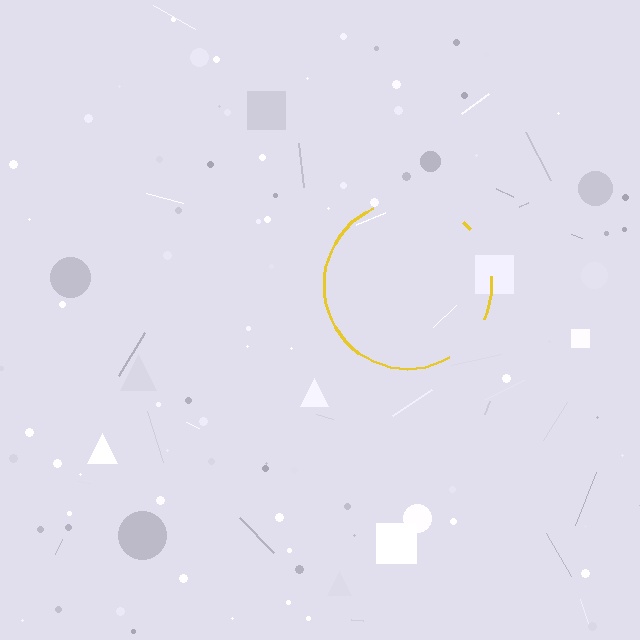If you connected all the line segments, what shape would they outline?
They would outline a circle.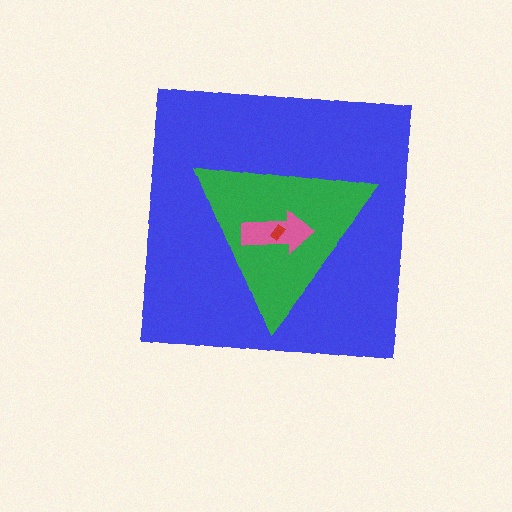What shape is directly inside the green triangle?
The pink arrow.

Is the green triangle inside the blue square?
Yes.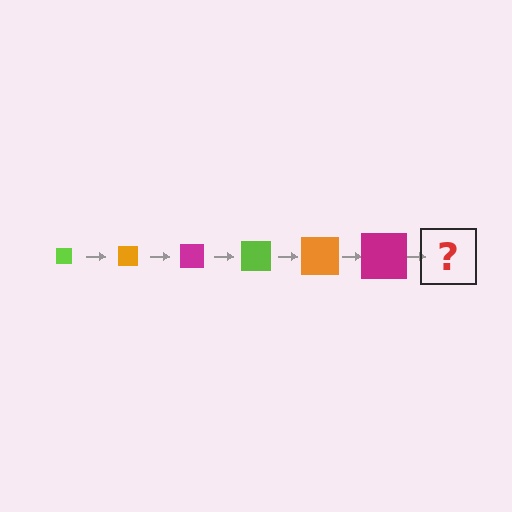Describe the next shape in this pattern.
It should be a lime square, larger than the previous one.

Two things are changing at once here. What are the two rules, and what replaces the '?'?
The two rules are that the square grows larger each step and the color cycles through lime, orange, and magenta. The '?' should be a lime square, larger than the previous one.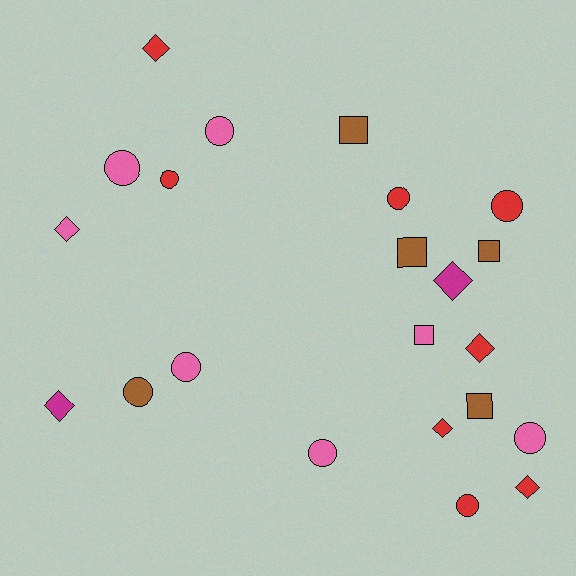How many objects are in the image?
There are 22 objects.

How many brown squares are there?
There are 4 brown squares.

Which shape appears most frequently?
Circle, with 10 objects.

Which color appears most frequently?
Red, with 8 objects.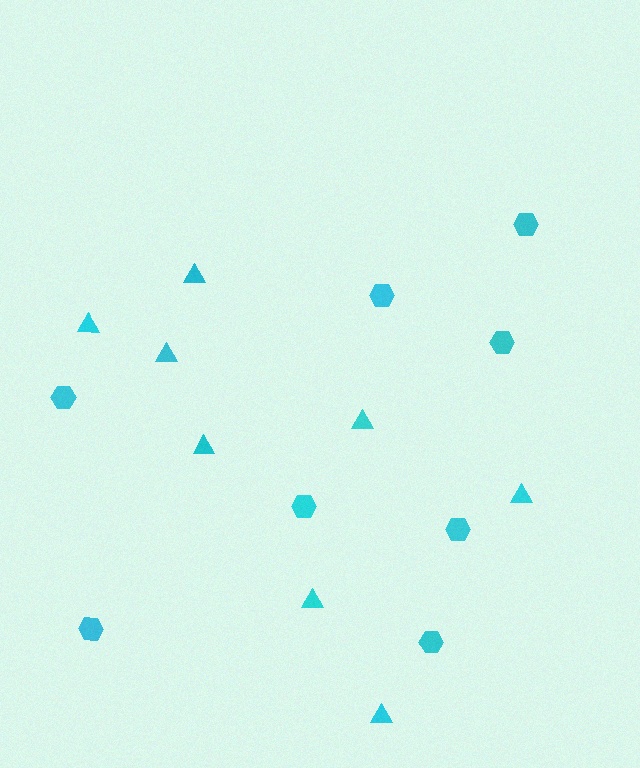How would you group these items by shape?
There are 2 groups: one group of triangles (8) and one group of hexagons (8).